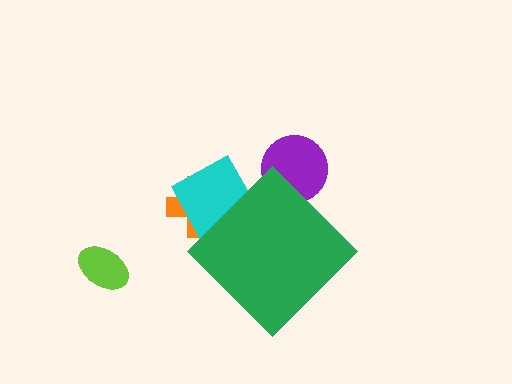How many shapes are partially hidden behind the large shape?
3 shapes are partially hidden.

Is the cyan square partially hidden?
Yes, the cyan square is partially hidden behind the green diamond.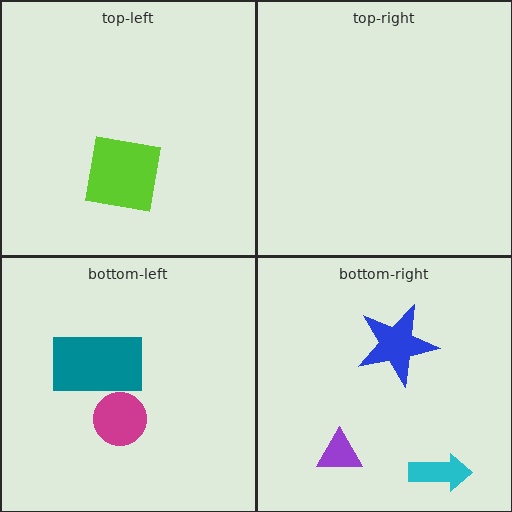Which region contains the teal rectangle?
The bottom-left region.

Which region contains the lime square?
The top-left region.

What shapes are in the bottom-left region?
The teal rectangle, the magenta circle.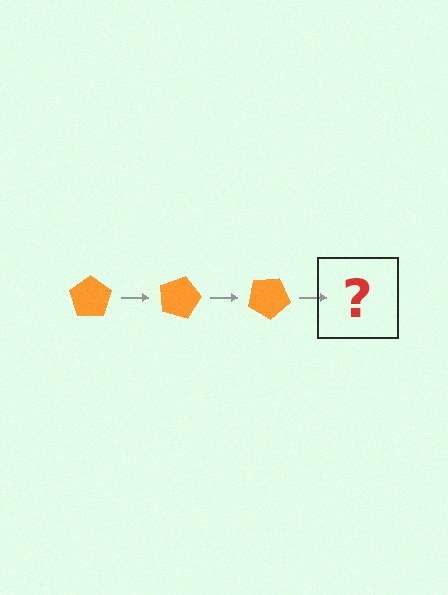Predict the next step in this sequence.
The next step is an orange pentagon rotated 45 degrees.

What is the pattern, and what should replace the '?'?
The pattern is that the pentagon rotates 15 degrees each step. The '?' should be an orange pentagon rotated 45 degrees.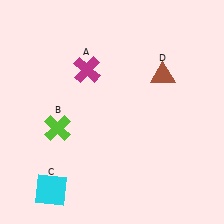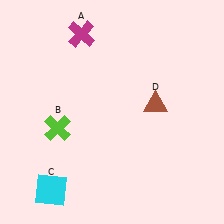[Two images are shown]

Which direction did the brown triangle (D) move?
The brown triangle (D) moved down.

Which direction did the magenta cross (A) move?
The magenta cross (A) moved up.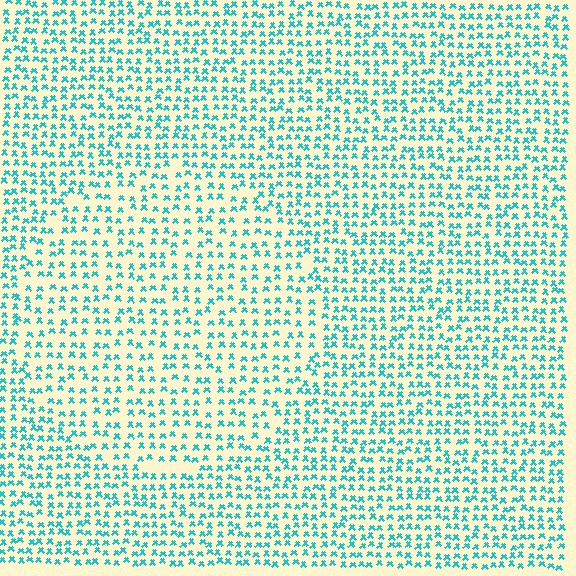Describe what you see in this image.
The image contains small cyan elements arranged at two different densities. A circle-shaped region is visible where the elements are less densely packed than the surrounding area.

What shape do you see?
I see a circle.